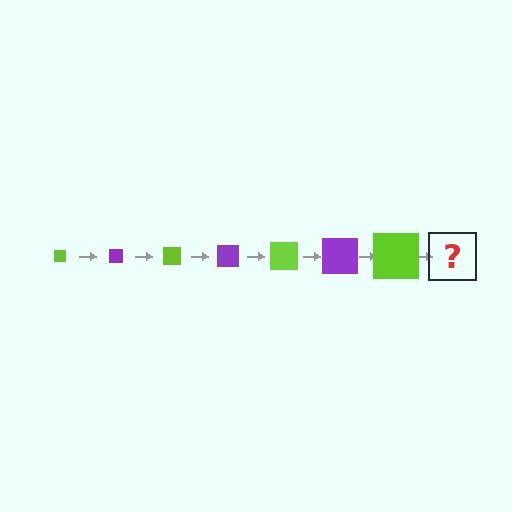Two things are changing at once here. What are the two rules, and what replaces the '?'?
The two rules are that the square grows larger each step and the color cycles through lime and purple. The '?' should be a purple square, larger than the previous one.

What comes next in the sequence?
The next element should be a purple square, larger than the previous one.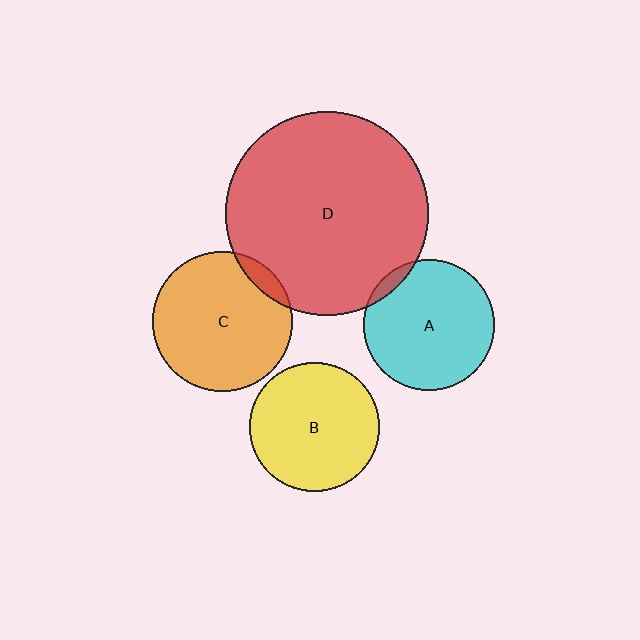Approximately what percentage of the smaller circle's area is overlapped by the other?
Approximately 10%.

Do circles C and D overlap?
Yes.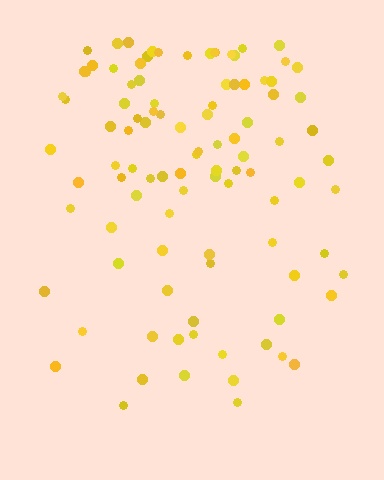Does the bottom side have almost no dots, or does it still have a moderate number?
Still a moderate number, just noticeably fewer than the top.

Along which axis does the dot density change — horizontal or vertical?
Vertical.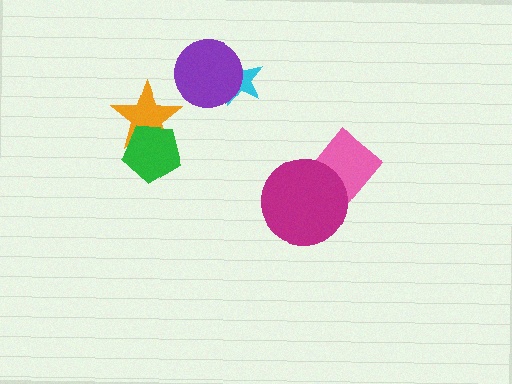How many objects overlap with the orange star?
1 object overlaps with the orange star.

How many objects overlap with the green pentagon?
1 object overlaps with the green pentagon.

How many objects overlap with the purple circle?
1 object overlaps with the purple circle.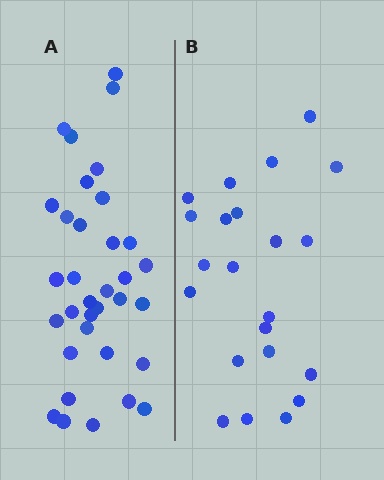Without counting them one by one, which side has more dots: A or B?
Region A (the left region) has more dots.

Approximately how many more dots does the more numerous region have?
Region A has roughly 12 or so more dots than region B.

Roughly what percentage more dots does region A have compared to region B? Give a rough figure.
About 55% more.